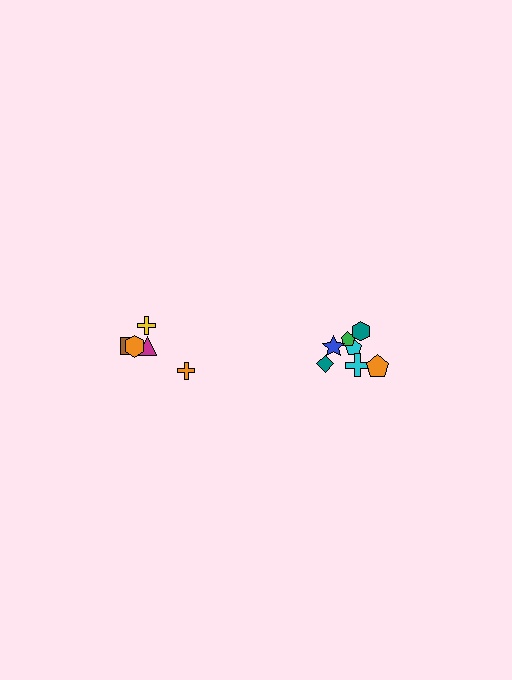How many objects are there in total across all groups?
There are 12 objects.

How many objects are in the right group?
There are 7 objects.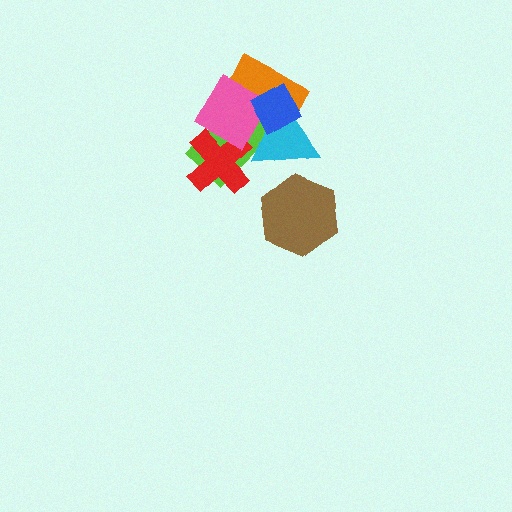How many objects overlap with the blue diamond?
4 objects overlap with the blue diamond.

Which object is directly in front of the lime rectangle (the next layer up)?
The red cross is directly in front of the lime rectangle.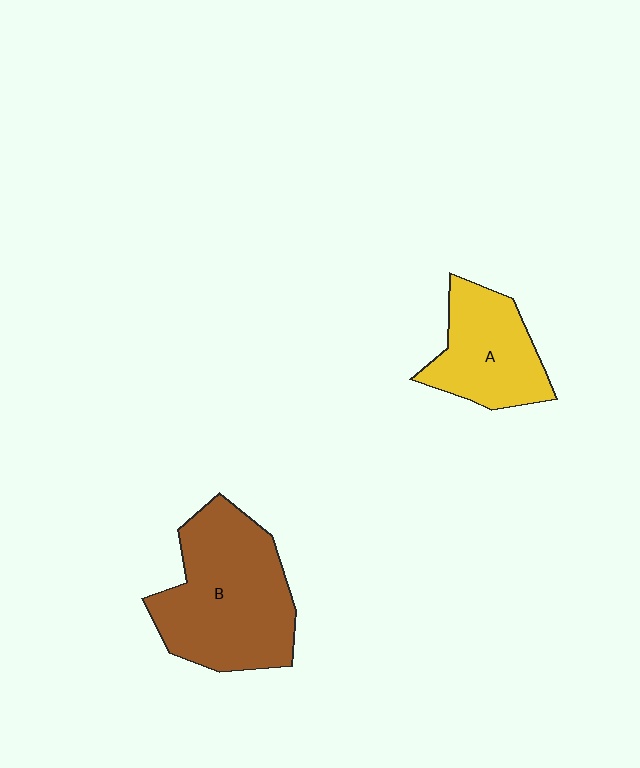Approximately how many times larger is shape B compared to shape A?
Approximately 1.6 times.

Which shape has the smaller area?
Shape A (yellow).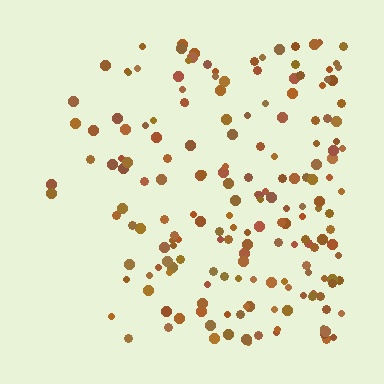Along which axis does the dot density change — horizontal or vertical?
Horizontal.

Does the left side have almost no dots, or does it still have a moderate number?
Still a moderate number, just noticeably fewer than the right.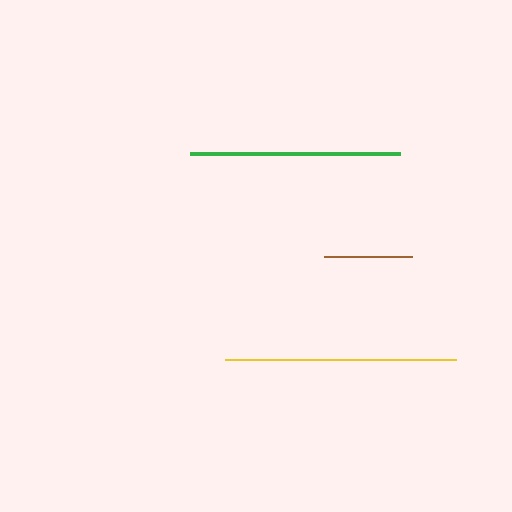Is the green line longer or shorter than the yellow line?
The yellow line is longer than the green line.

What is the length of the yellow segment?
The yellow segment is approximately 231 pixels long.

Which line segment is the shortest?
The brown line is the shortest at approximately 88 pixels.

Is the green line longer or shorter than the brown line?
The green line is longer than the brown line.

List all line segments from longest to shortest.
From longest to shortest: yellow, green, brown.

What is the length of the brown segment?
The brown segment is approximately 88 pixels long.